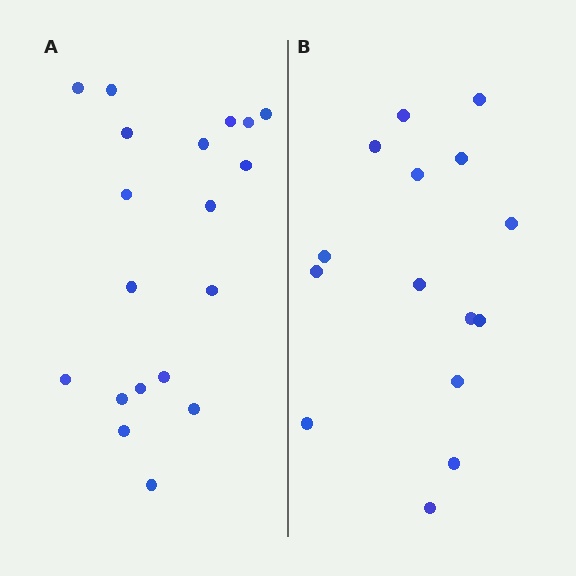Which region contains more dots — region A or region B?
Region A (the left region) has more dots.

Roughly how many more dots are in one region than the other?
Region A has about 4 more dots than region B.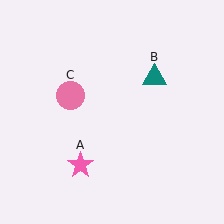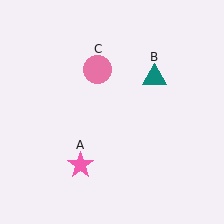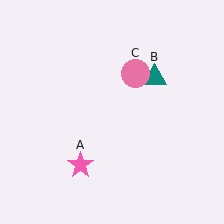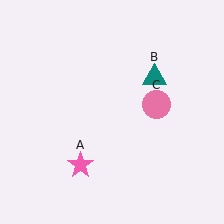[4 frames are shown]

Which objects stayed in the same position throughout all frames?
Pink star (object A) and teal triangle (object B) remained stationary.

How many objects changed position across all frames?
1 object changed position: pink circle (object C).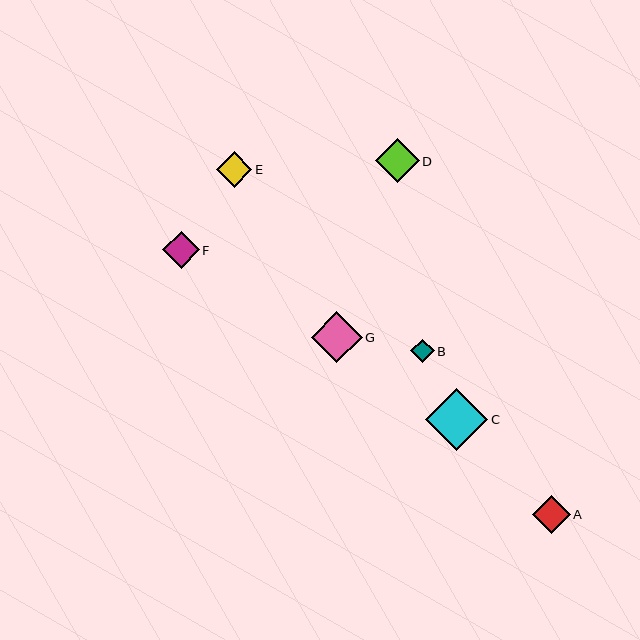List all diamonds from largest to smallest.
From largest to smallest: C, G, D, A, F, E, B.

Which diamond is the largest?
Diamond C is the largest with a size of approximately 62 pixels.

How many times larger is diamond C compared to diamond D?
Diamond C is approximately 1.4 times the size of diamond D.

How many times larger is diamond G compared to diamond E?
Diamond G is approximately 1.4 times the size of diamond E.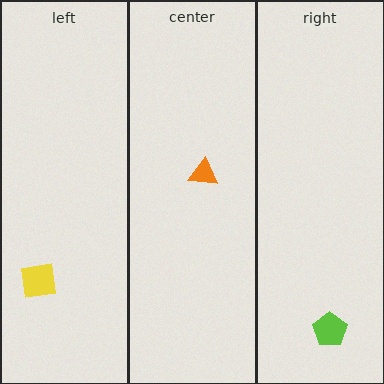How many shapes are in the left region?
1.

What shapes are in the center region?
The orange triangle.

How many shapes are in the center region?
1.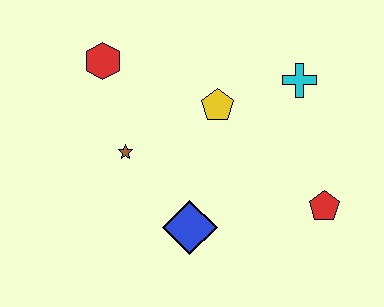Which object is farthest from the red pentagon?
The red hexagon is farthest from the red pentagon.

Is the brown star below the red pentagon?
No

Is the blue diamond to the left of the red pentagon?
Yes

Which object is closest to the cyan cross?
The yellow pentagon is closest to the cyan cross.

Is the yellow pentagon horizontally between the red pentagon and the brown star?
Yes